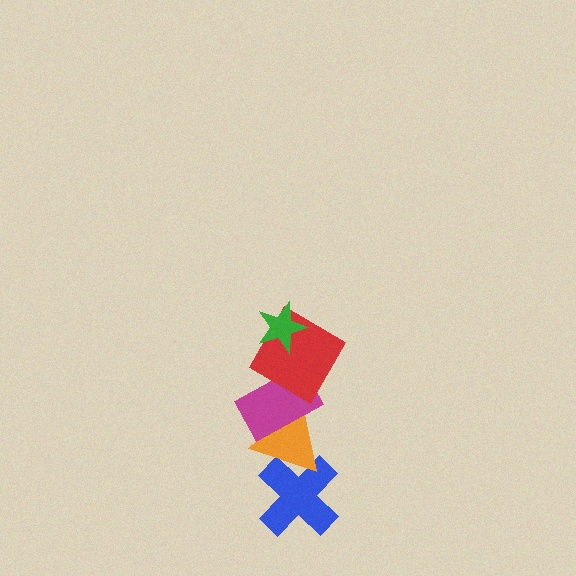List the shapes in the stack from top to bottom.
From top to bottom: the green star, the red diamond, the magenta rectangle, the orange triangle, the blue cross.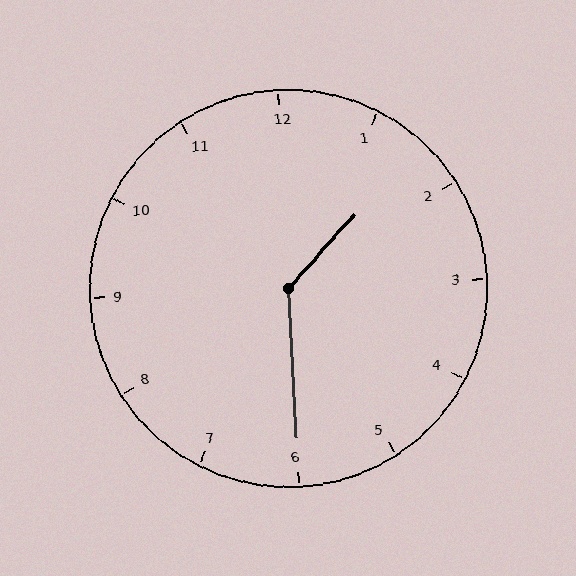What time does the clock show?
1:30.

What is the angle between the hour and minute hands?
Approximately 135 degrees.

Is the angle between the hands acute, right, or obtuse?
It is obtuse.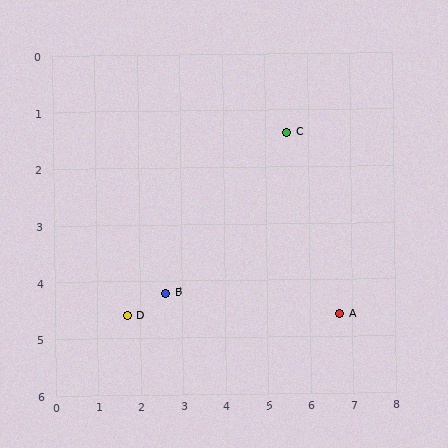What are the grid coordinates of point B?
Point B is at approximately (2.6, 4.2).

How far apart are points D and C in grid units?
Points D and C are about 5.0 grid units apart.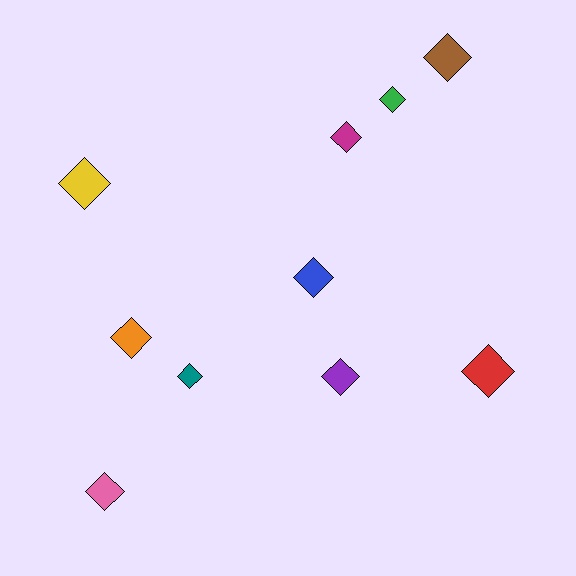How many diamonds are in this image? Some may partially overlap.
There are 10 diamonds.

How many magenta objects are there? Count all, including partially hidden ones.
There is 1 magenta object.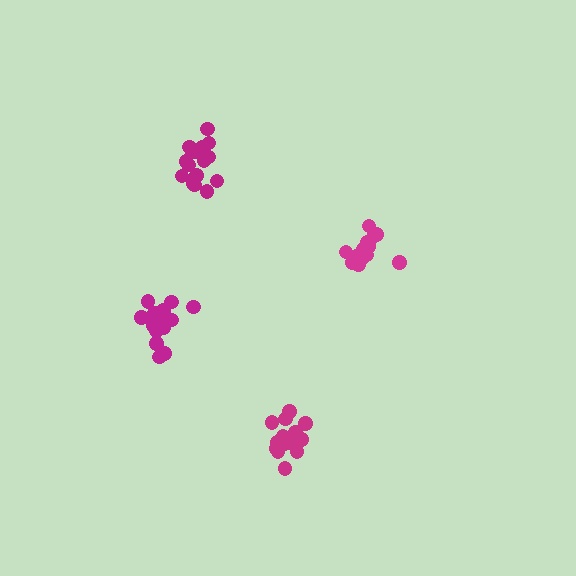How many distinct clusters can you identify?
There are 4 distinct clusters.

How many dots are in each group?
Group 1: 15 dots, Group 2: 16 dots, Group 3: 18 dots, Group 4: 17 dots (66 total).